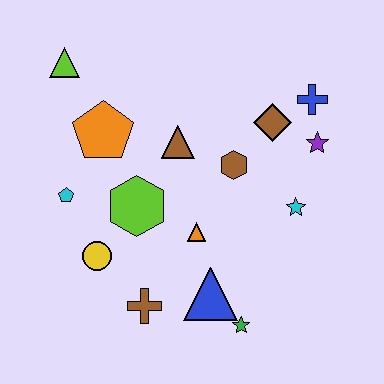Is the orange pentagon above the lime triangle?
No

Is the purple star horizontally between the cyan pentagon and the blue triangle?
No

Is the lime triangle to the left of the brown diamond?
Yes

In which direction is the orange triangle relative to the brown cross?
The orange triangle is above the brown cross.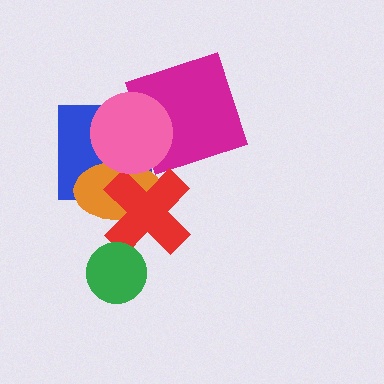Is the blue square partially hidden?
Yes, it is partially covered by another shape.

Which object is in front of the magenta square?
The pink circle is in front of the magenta square.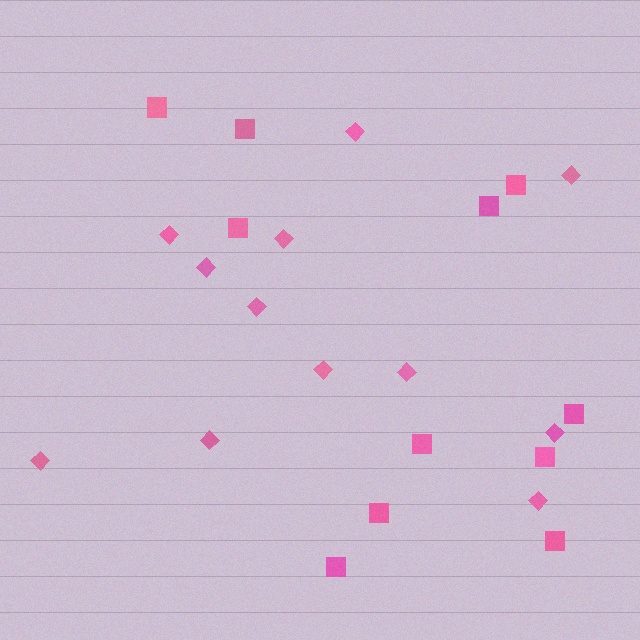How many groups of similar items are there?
There are 2 groups: one group of diamonds (12) and one group of squares (11).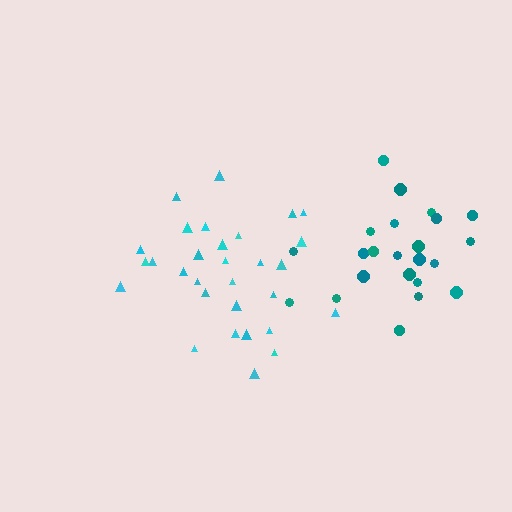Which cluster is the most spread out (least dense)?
Teal.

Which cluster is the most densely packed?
Cyan.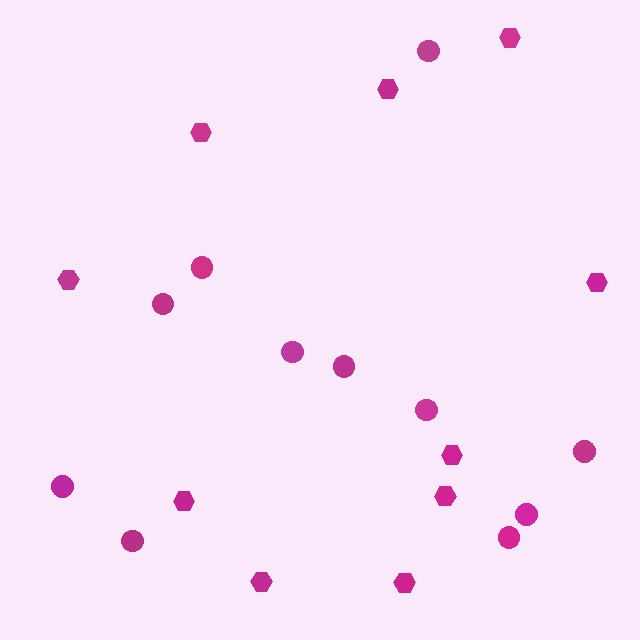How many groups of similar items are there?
There are 2 groups: one group of hexagons (10) and one group of circles (11).